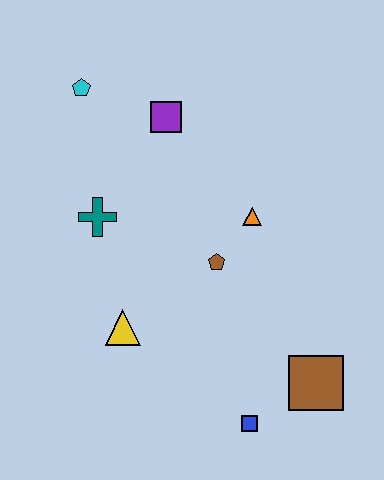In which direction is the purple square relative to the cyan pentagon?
The purple square is to the right of the cyan pentagon.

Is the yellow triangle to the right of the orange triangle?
No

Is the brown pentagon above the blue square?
Yes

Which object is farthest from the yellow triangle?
The cyan pentagon is farthest from the yellow triangle.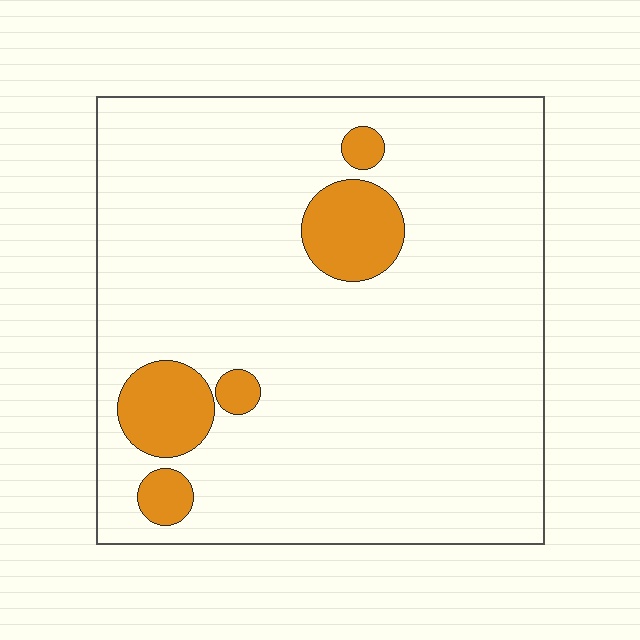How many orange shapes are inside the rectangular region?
5.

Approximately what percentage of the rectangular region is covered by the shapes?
Approximately 10%.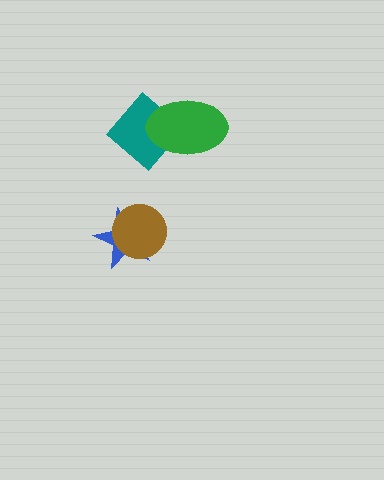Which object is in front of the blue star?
The brown circle is in front of the blue star.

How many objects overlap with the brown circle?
1 object overlaps with the brown circle.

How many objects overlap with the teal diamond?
1 object overlaps with the teal diamond.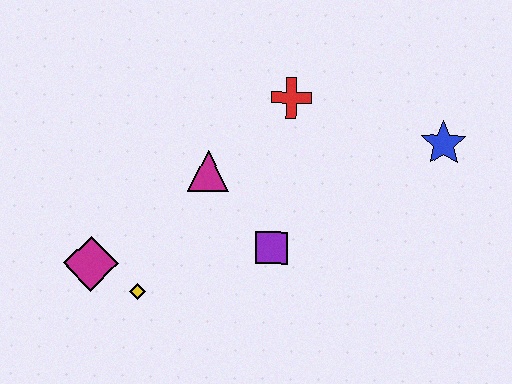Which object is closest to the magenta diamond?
The yellow diamond is closest to the magenta diamond.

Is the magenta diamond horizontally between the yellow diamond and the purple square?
No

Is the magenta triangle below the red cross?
Yes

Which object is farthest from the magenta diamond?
The blue star is farthest from the magenta diamond.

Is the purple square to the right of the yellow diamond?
Yes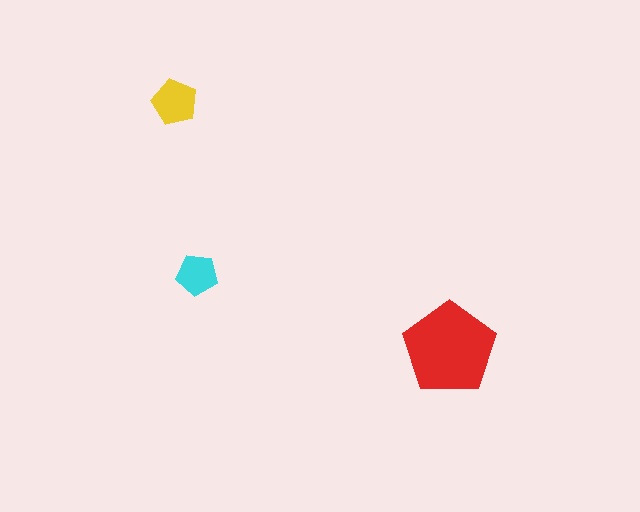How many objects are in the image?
There are 3 objects in the image.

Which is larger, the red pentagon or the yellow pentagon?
The red one.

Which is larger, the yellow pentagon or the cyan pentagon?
The yellow one.